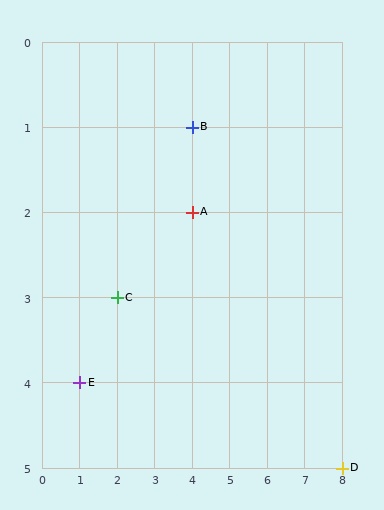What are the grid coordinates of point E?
Point E is at grid coordinates (1, 4).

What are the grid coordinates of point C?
Point C is at grid coordinates (2, 3).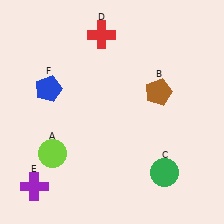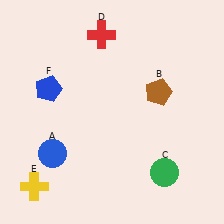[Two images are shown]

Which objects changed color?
A changed from lime to blue. E changed from purple to yellow.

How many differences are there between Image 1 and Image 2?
There are 2 differences between the two images.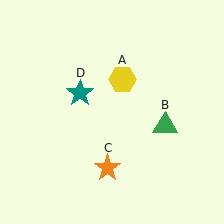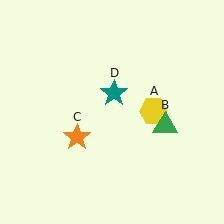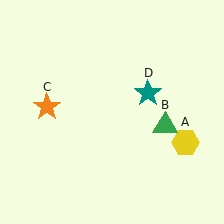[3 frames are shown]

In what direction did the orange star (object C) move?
The orange star (object C) moved up and to the left.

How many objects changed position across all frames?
3 objects changed position: yellow hexagon (object A), orange star (object C), teal star (object D).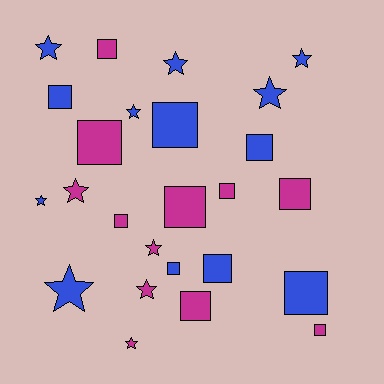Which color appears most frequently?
Blue, with 13 objects.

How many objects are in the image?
There are 25 objects.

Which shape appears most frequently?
Square, with 14 objects.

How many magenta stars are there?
There are 4 magenta stars.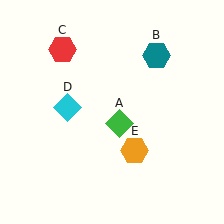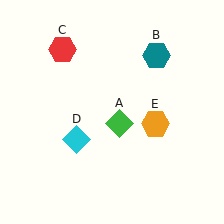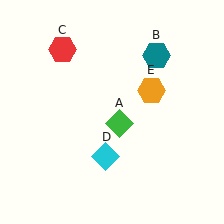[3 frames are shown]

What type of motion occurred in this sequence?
The cyan diamond (object D), orange hexagon (object E) rotated counterclockwise around the center of the scene.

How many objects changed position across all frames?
2 objects changed position: cyan diamond (object D), orange hexagon (object E).